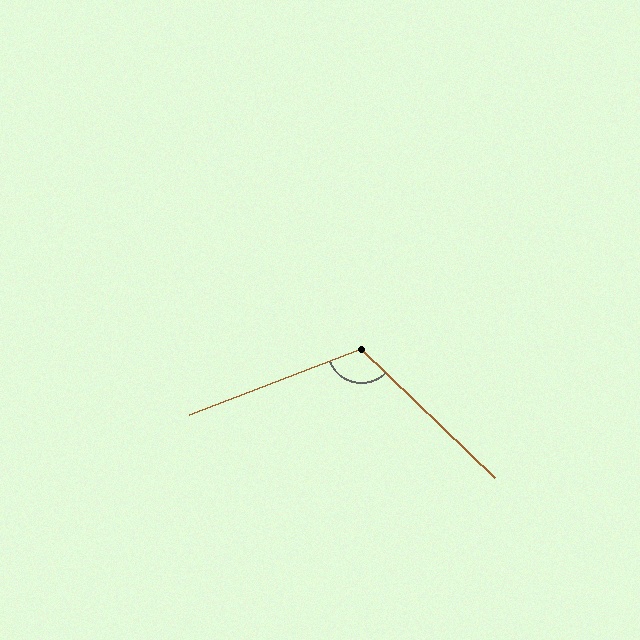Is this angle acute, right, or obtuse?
It is obtuse.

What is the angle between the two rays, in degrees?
Approximately 115 degrees.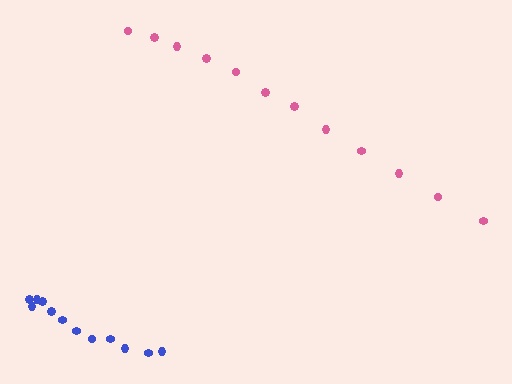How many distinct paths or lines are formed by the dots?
There are 2 distinct paths.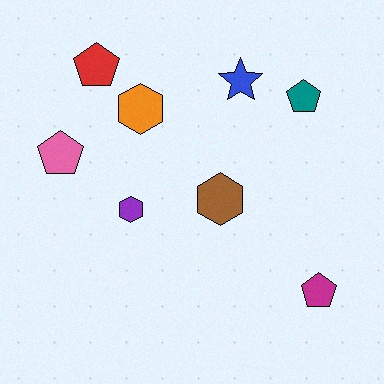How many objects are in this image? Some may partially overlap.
There are 8 objects.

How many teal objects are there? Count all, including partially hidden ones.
There is 1 teal object.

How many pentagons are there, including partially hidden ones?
There are 4 pentagons.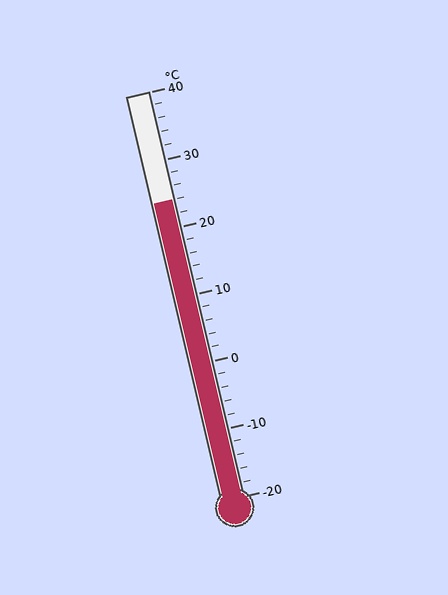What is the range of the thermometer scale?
The thermometer scale ranges from -20°C to 40°C.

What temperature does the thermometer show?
The thermometer shows approximately 24°C.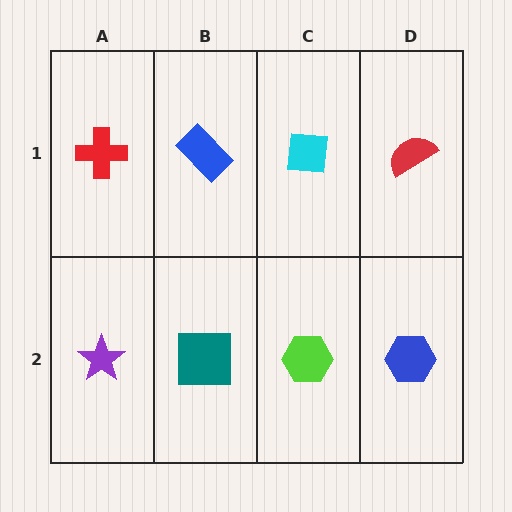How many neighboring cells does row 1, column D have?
2.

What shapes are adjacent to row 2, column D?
A red semicircle (row 1, column D), a lime hexagon (row 2, column C).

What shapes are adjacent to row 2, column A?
A red cross (row 1, column A), a teal square (row 2, column B).